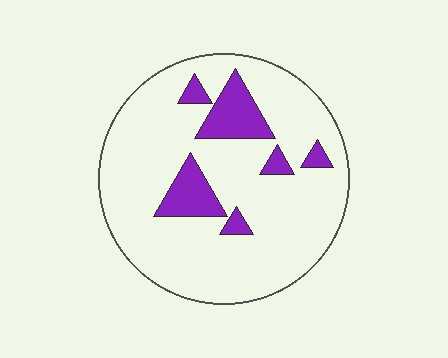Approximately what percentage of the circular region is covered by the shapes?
Approximately 15%.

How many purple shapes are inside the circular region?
6.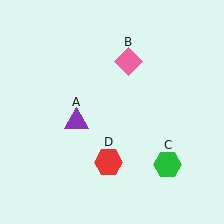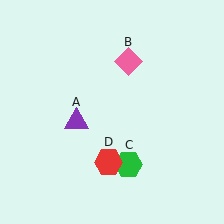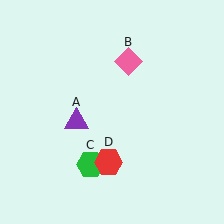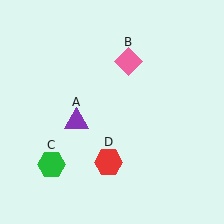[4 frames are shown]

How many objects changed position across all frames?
1 object changed position: green hexagon (object C).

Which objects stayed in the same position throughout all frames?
Purple triangle (object A) and pink diamond (object B) and red hexagon (object D) remained stationary.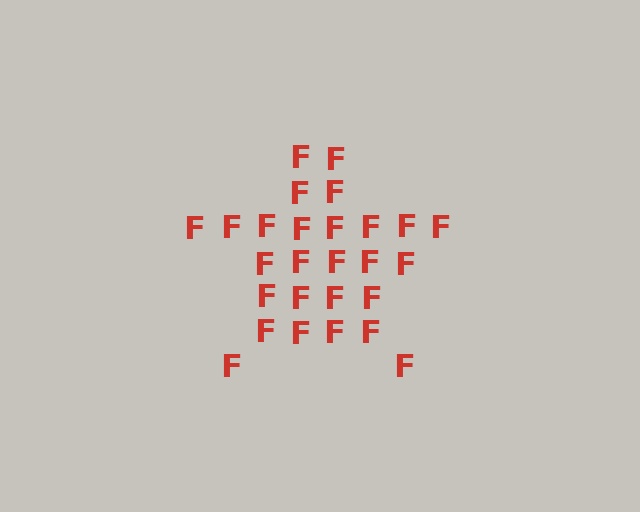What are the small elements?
The small elements are letter F's.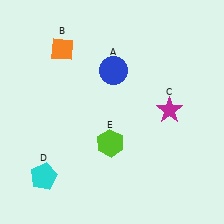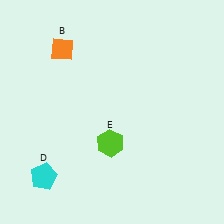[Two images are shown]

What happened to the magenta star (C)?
The magenta star (C) was removed in Image 2. It was in the top-right area of Image 1.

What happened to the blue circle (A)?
The blue circle (A) was removed in Image 2. It was in the top-right area of Image 1.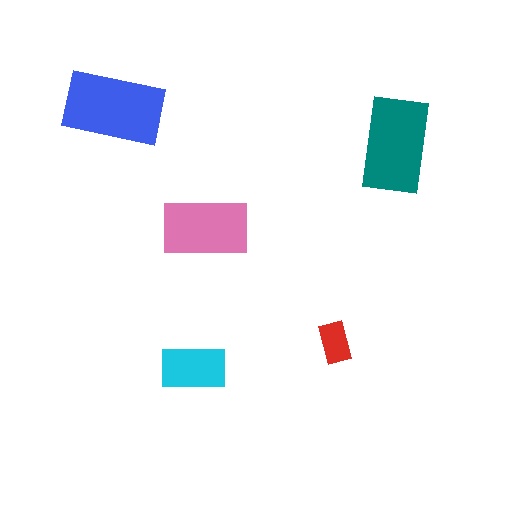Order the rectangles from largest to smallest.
the blue one, the teal one, the pink one, the cyan one, the red one.